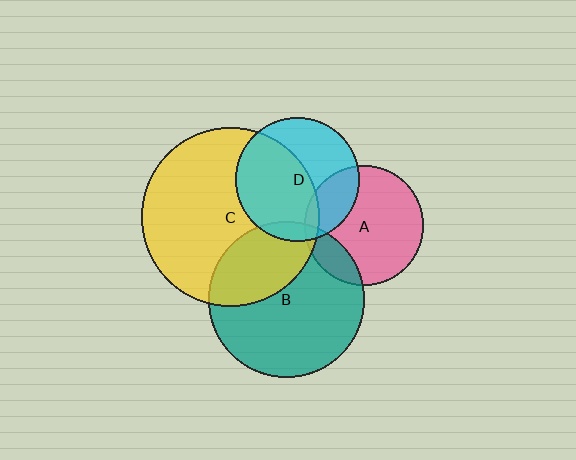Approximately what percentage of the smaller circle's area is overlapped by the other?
Approximately 5%.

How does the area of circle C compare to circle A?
Approximately 2.2 times.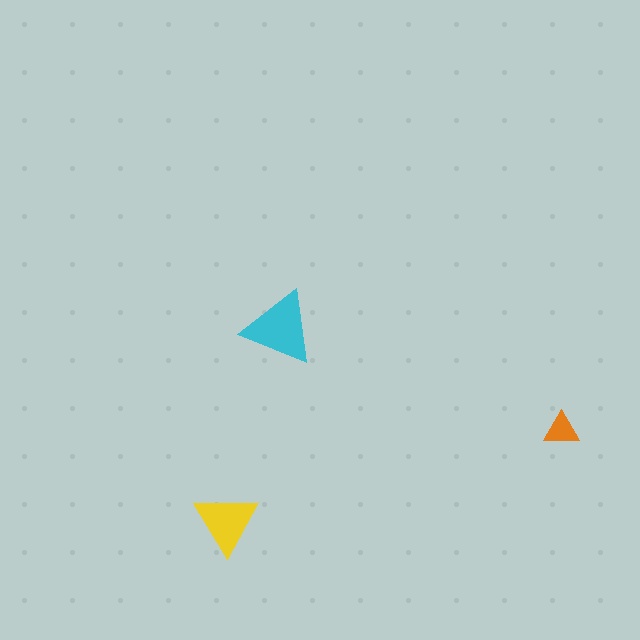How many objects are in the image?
There are 3 objects in the image.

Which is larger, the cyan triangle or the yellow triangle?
The cyan one.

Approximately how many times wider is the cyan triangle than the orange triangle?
About 2 times wider.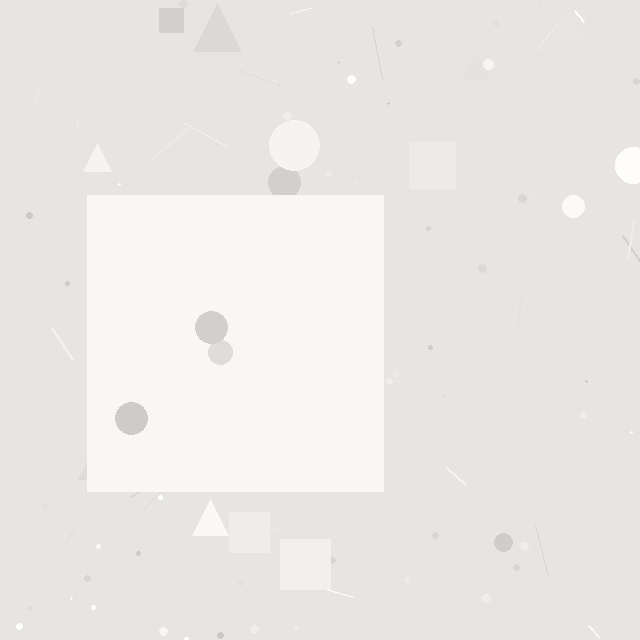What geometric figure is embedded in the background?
A square is embedded in the background.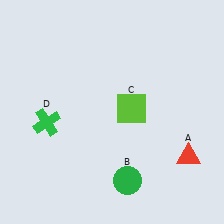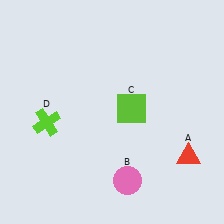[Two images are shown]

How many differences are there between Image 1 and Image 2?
There are 2 differences between the two images.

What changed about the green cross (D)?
In Image 1, D is green. In Image 2, it changed to lime.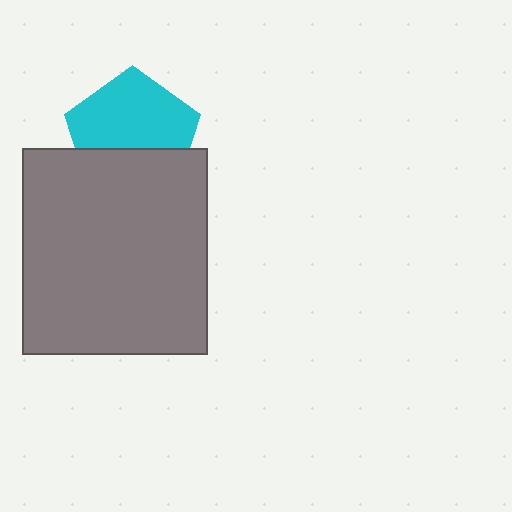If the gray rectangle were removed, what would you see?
You would see the complete cyan pentagon.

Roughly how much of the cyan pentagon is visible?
About half of it is visible (roughly 61%).